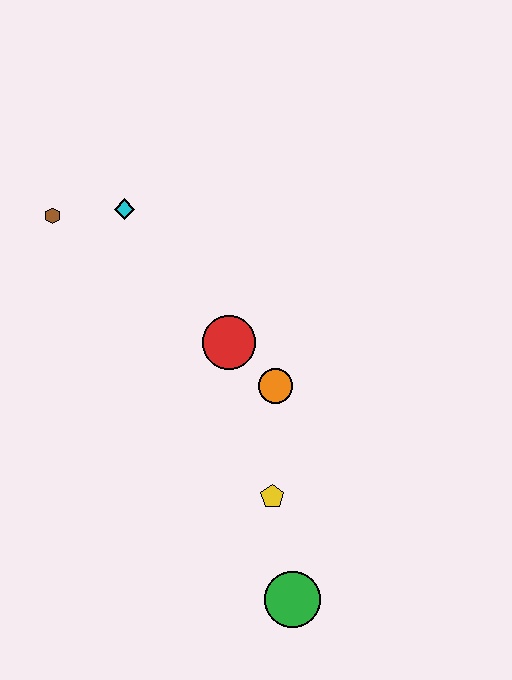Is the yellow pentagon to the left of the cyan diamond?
No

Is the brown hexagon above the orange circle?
Yes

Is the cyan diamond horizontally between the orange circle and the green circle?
No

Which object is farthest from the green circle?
The brown hexagon is farthest from the green circle.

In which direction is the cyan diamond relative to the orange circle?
The cyan diamond is above the orange circle.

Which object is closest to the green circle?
The yellow pentagon is closest to the green circle.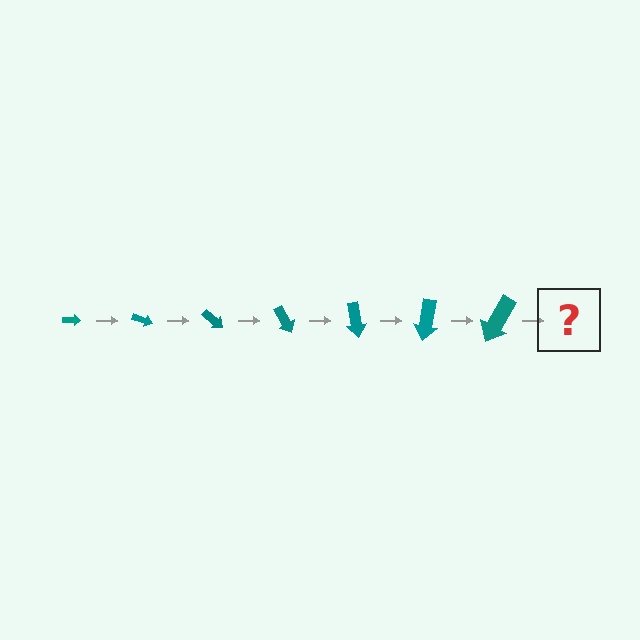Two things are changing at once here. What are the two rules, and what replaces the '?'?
The two rules are that the arrow grows larger each step and it rotates 20 degrees each step. The '?' should be an arrow, larger than the previous one and rotated 140 degrees from the start.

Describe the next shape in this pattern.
It should be an arrow, larger than the previous one and rotated 140 degrees from the start.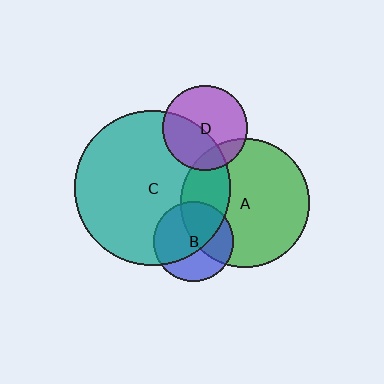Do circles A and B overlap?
Yes.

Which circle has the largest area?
Circle C (teal).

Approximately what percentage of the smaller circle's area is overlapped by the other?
Approximately 45%.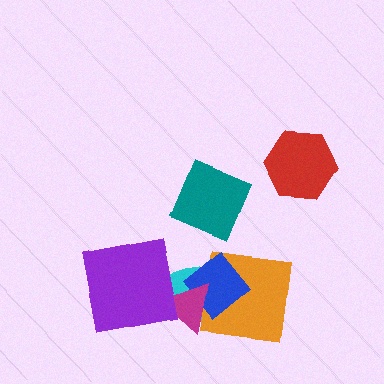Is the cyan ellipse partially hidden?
Yes, it is partially covered by another shape.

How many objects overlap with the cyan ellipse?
4 objects overlap with the cyan ellipse.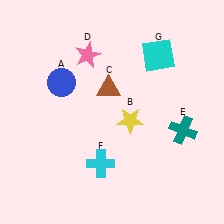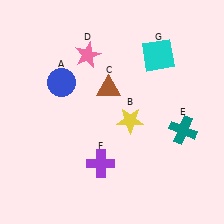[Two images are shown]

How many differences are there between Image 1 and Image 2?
There is 1 difference between the two images.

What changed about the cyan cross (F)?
In Image 1, F is cyan. In Image 2, it changed to purple.